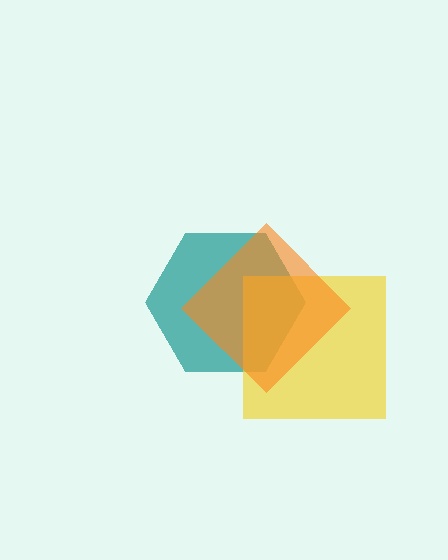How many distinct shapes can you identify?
There are 3 distinct shapes: a teal hexagon, a yellow square, an orange diamond.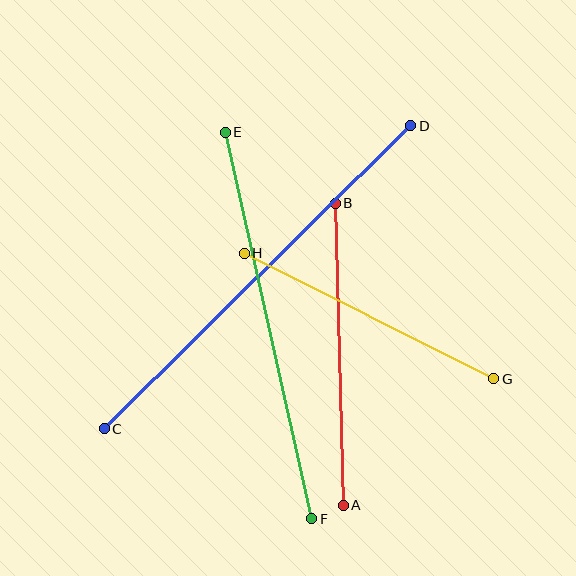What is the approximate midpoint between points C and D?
The midpoint is at approximately (258, 277) pixels.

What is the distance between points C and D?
The distance is approximately 431 pixels.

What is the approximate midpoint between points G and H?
The midpoint is at approximately (369, 316) pixels.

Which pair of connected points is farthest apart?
Points C and D are farthest apart.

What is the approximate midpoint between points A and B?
The midpoint is at approximately (339, 354) pixels.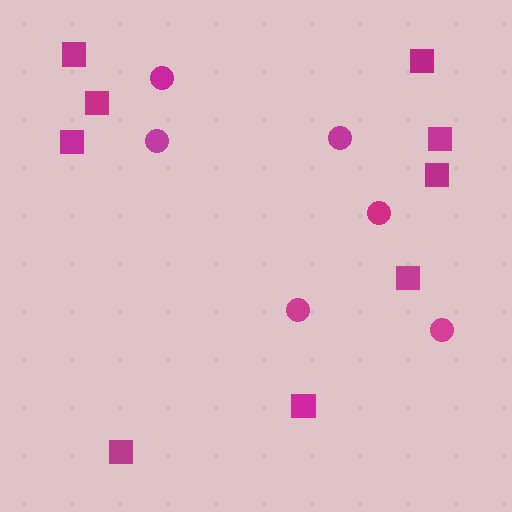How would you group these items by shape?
There are 2 groups: one group of squares (9) and one group of circles (6).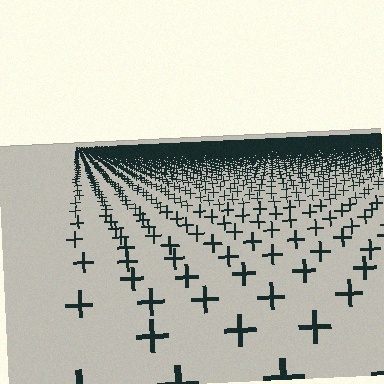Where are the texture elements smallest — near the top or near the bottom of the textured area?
Near the top.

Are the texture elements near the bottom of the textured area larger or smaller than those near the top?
Larger. Near the bottom, elements are closer to the viewer and appear at a bigger on-screen size.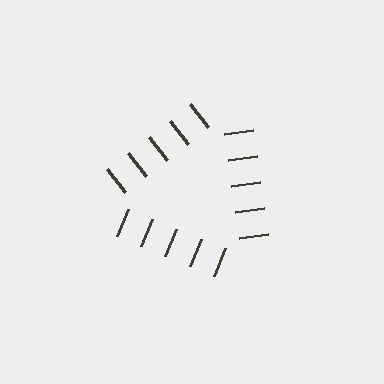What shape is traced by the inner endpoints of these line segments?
An illusory triangle — the line segments terminate on its edges but no continuous stroke is drawn.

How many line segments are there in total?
15 — 5 along each of the 3 edges.